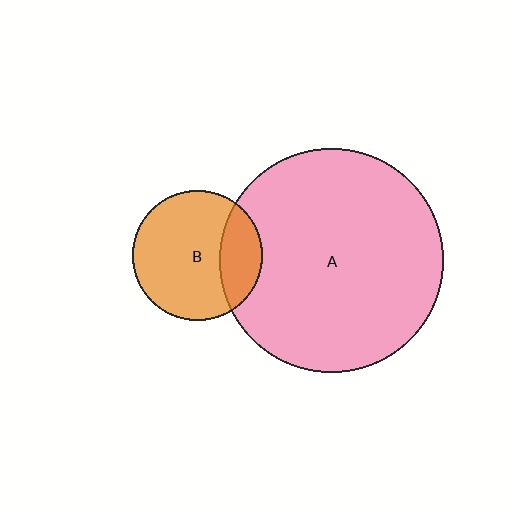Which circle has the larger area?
Circle A (pink).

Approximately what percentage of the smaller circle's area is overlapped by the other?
Approximately 25%.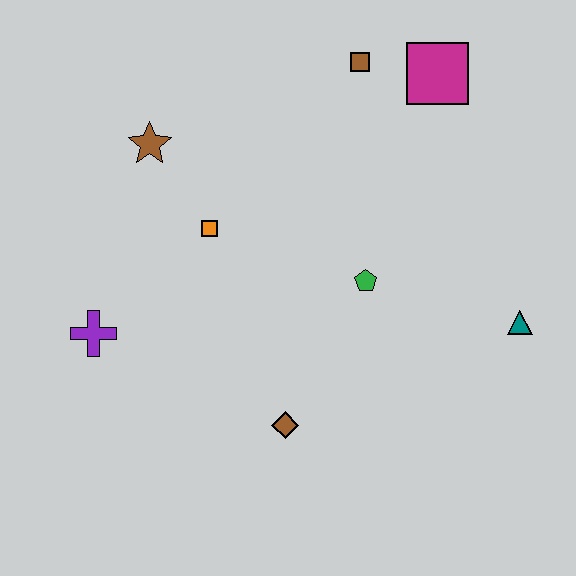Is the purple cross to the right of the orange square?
No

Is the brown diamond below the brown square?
Yes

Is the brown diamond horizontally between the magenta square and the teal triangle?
No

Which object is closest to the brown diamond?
The green pentagon is closest to the brown diamond.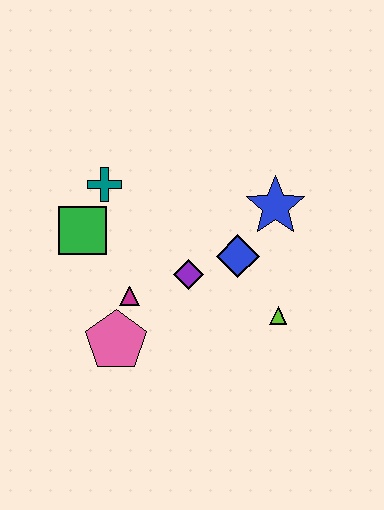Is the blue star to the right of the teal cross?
Yes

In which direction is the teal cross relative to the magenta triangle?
The teal cross is above the magenta triangle.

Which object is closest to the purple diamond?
The blue diamond is closest to the purple diamond.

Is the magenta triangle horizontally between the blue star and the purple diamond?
No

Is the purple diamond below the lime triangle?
No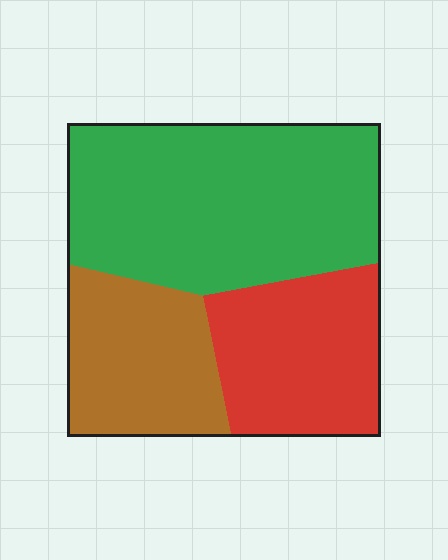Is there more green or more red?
Green.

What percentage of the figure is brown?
Brown takes up about one quarter (1/4) of the figure.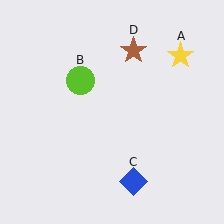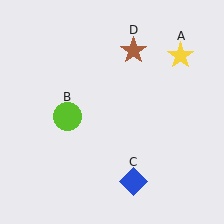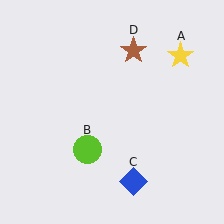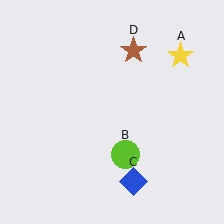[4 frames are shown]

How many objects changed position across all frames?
1 object changed position: lime circle (object B).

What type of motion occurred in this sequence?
The lime circle (object B) rotated counterclockwise around the center of the scene.